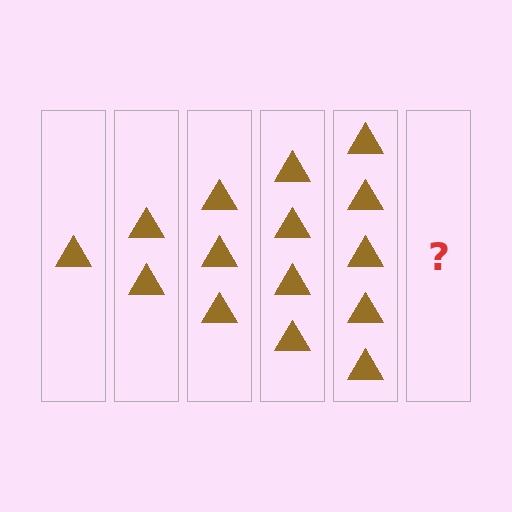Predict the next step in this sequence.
The next step is 6 triangles.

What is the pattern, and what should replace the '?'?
The pattern is that each step adds one more triangle. The '?' should be 6 triangles.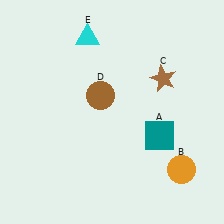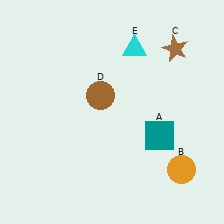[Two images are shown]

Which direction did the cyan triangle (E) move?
The cyan triangle (E) moved right.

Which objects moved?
The objects that moved are: the brown star (C), the cyan triangle (E).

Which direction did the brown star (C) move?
The brown star (C) moved up.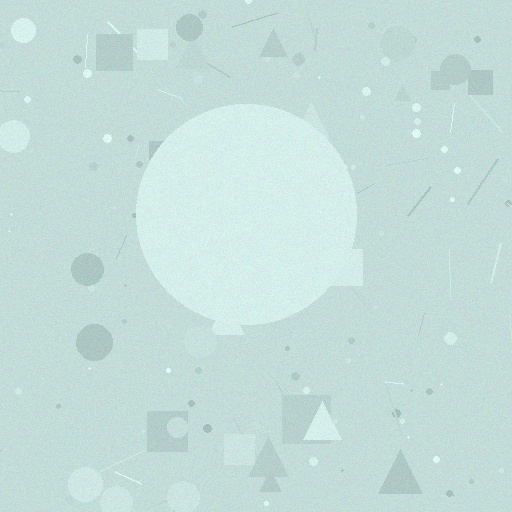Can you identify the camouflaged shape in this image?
The camouflaged shape is a circle.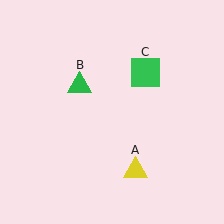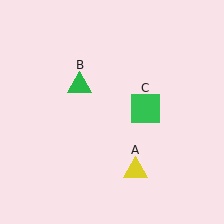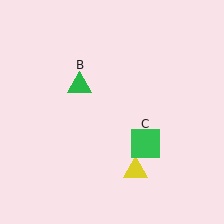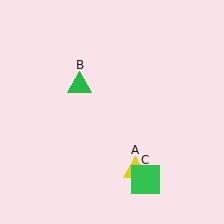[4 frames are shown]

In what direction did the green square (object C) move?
The green square (object C) moved down.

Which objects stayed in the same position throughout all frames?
Yellow triangle (object A) and green triangle (object B) remained stationary.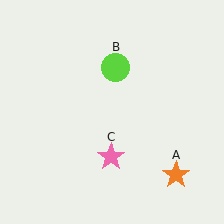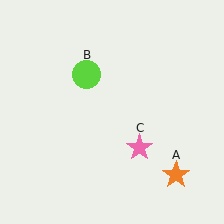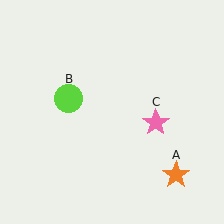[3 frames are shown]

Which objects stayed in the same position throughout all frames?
Orange star (object A) remained stationary.